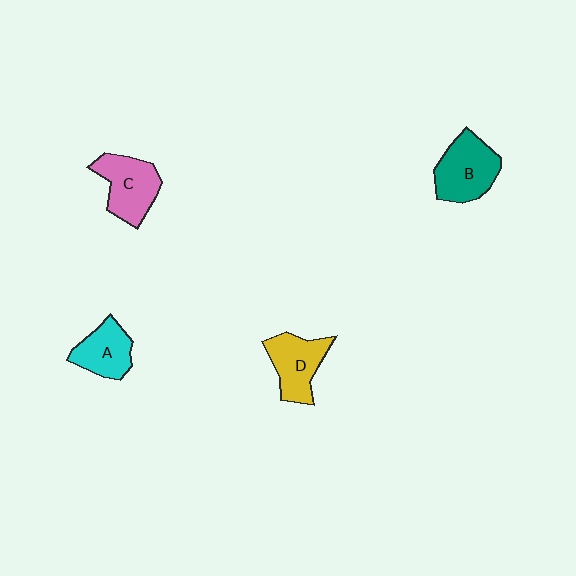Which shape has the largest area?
Shape B (teal).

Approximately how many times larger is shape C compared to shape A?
Approximately 1.3 times.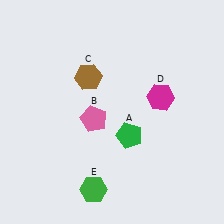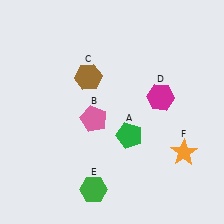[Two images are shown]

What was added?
An orange star (F) was added in Image 2.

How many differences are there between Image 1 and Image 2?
There is 1 difference between the two images.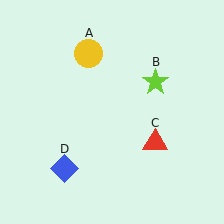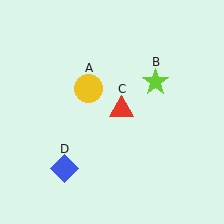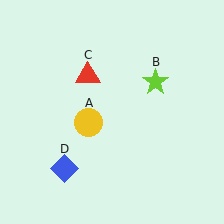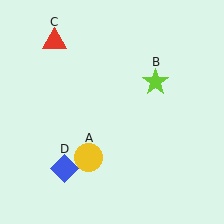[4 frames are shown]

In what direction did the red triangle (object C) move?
The red triangle (object C) moved up and to the left.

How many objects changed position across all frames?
2 objects changed position: yellow circle (object A), red triangle (object C).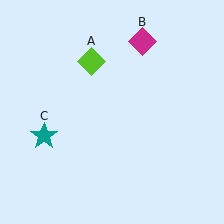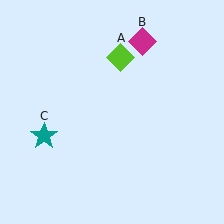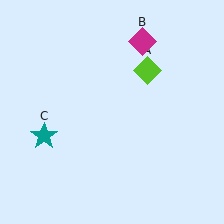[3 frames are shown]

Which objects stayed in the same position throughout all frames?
Magenta diamond (object B) and teal star (object C) remained stationary.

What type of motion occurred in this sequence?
The lime diamond (object A) rotated clockwise around the center of the scene.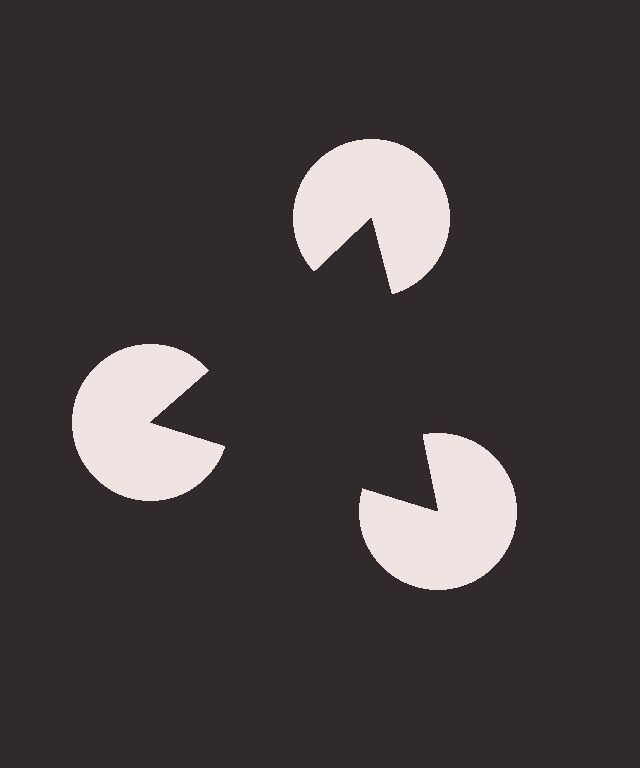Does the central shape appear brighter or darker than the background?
It typically appears slightly darker than the background, even though no actual brightness change is drawn.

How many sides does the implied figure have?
3 sides.